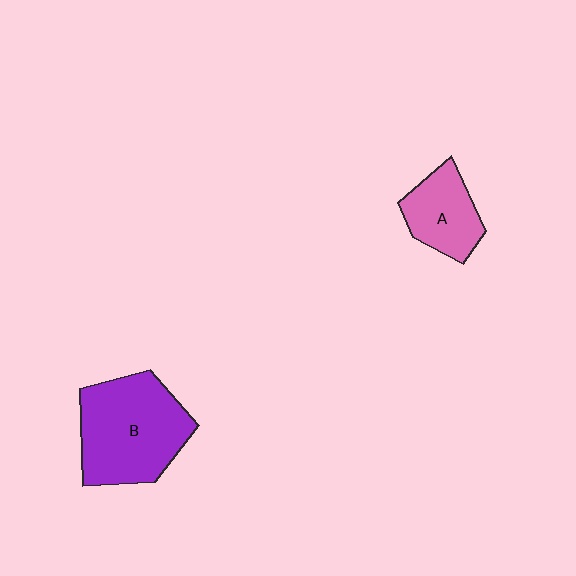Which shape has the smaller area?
Shape A (pink).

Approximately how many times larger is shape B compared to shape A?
Approximately 1.9 times.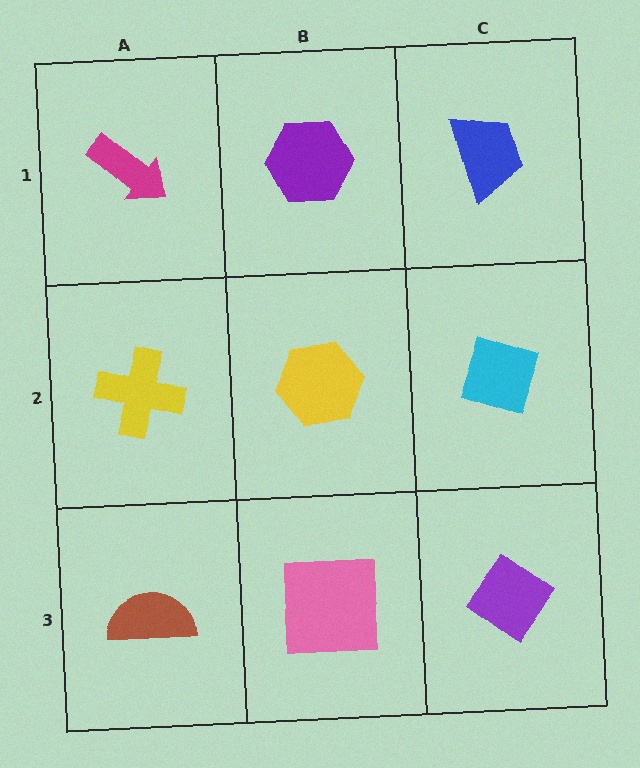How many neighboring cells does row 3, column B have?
3.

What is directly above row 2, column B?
A purple hexagon.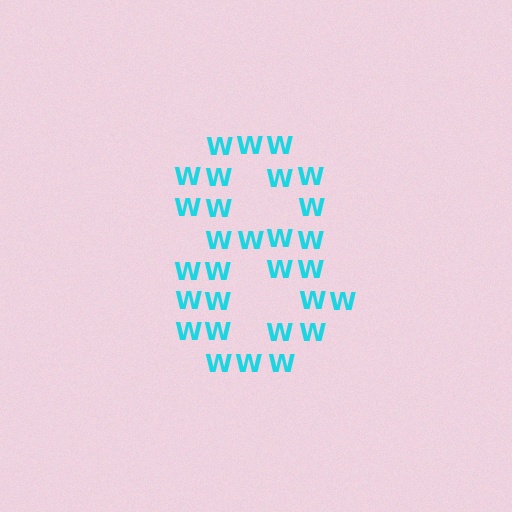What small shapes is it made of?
It is made of small letter W's.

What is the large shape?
The large shape is the digit 8.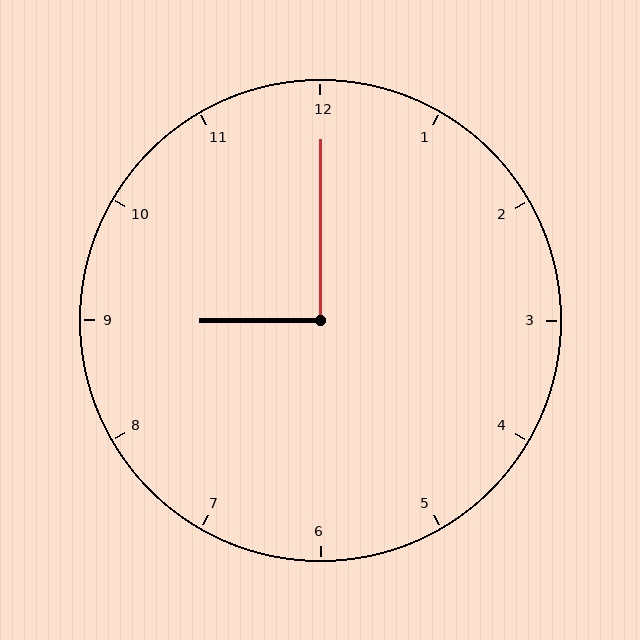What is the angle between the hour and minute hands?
Approximately 90 degrees.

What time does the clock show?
9:00.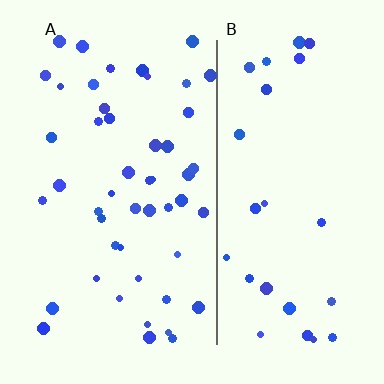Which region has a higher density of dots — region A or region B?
A (the left).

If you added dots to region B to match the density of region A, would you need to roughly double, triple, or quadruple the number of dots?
Approximately double.